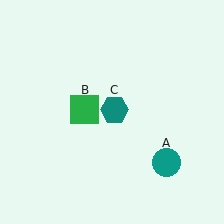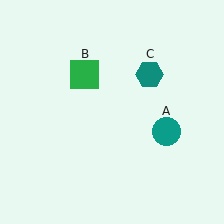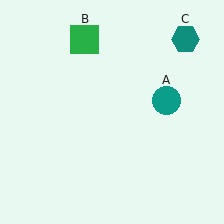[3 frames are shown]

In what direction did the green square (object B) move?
The green square (object B) moved up.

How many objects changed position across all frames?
3 objects changed position: teal circle (object A), green square (object B), teal hexagon (object C).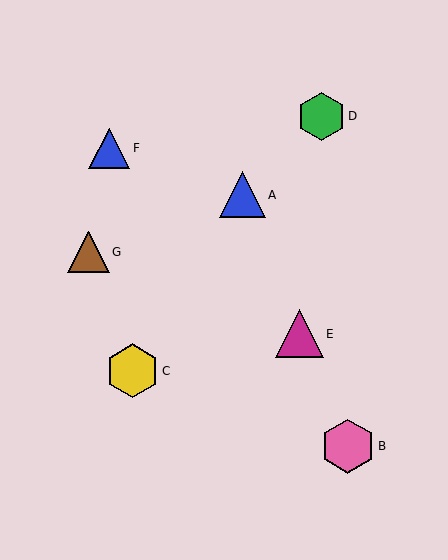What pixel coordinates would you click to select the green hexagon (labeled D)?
Click at (321, 116) to select the green hexagon D.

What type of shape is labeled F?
Shape F is a blue triangle.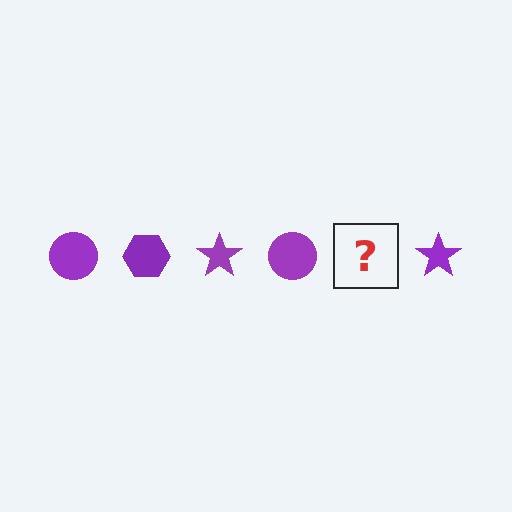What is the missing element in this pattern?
The missing element is a purple hexagon.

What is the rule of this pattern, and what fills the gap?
The rule is that the pattern cycles through circle, hexagon, star shapes in purple. The gap should be filled with a purple hexagon.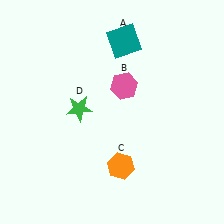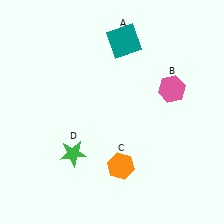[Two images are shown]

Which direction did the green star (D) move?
The green star (D) moved down.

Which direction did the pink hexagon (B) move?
The pink hexagon (B) moved right.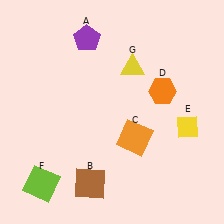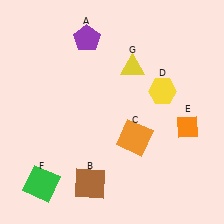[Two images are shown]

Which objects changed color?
D changed from orange to yellow. E changed from yellow to orange. F changed from lime to green.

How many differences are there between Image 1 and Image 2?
There are 3 differences between the two images.